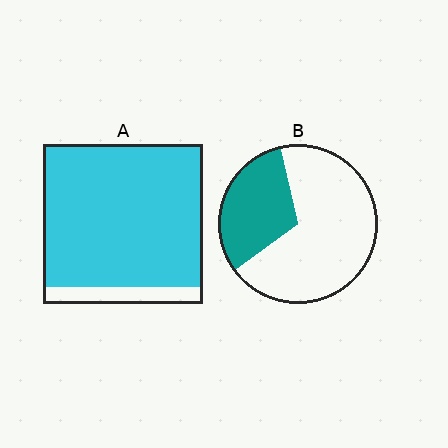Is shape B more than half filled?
No.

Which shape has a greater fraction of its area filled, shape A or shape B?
Shape A.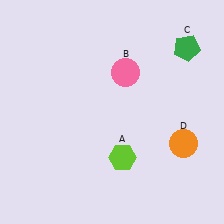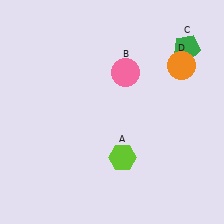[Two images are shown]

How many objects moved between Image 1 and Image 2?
1 object moved between the two images.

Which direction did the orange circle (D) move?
The orange circle (D) moved up.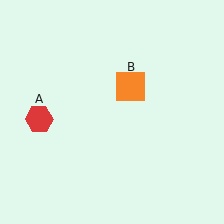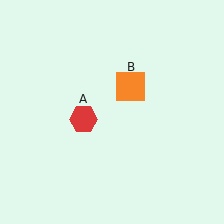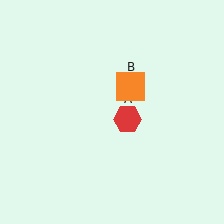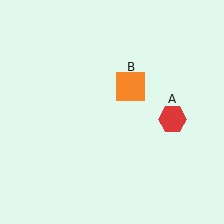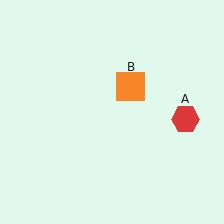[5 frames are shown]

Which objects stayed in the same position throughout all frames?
Orange square (object B) remained stationary.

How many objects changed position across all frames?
1 object changed position: red hexagon (object A).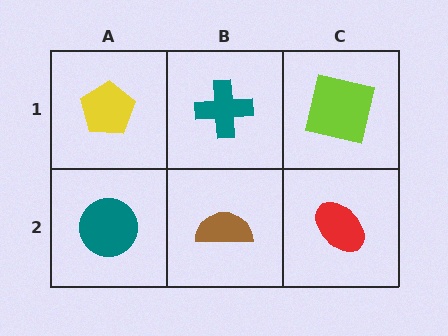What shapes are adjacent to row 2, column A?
A yellow pentagon (row 1, column A), a brown semicircle (row 2, column B).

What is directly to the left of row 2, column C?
A brown semicircle.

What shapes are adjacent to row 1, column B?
A brown semicircle (row 2, column B), a yellow pentagon (row 1, column A), a lime square (row 1, column C).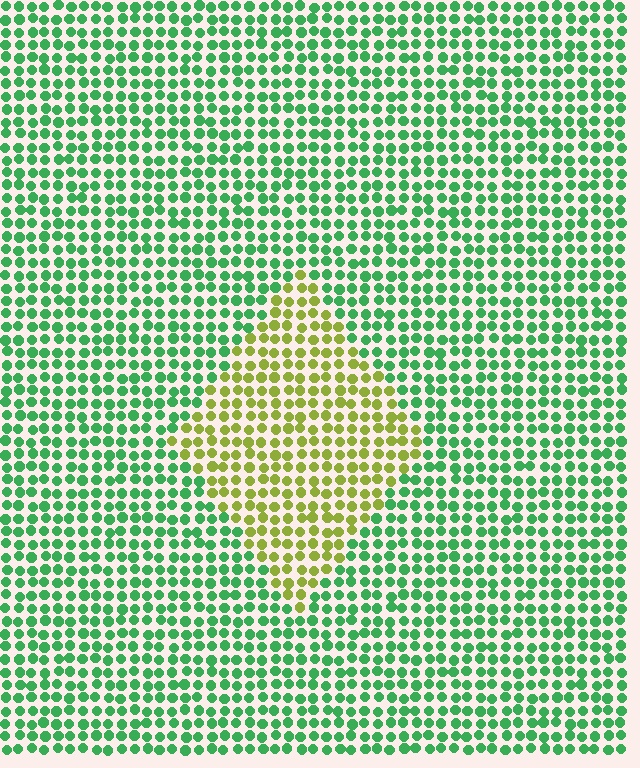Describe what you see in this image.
The image is filled with small green elements in a uniform arrangement. A diamond-shaped region is visible where the elements are tinted to a slightly different hue, forming a subtle color boundary.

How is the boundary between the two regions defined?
The boundary is defined purely by a slight shift in hue (about 59 degrees). Spacing, size, and orientation are identical on both sides.